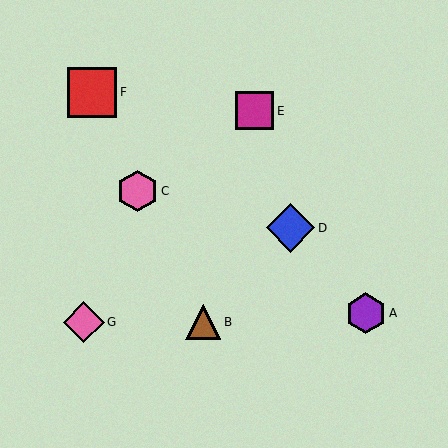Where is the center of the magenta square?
The center of the magenta square is at (255, 111).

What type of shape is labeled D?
Shape D is a blue diamond.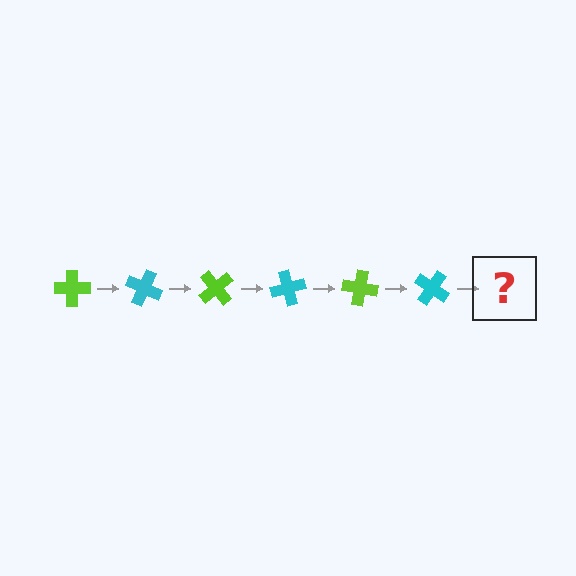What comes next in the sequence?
The next element should be a lime cross, rotated 150 degrees from the start.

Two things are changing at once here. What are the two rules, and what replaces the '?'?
The two rules are that it rotates 25 degrees each step and the color cycles through lime and cyan. The '?' should be a lime cross, rotated 150 degrees from the start.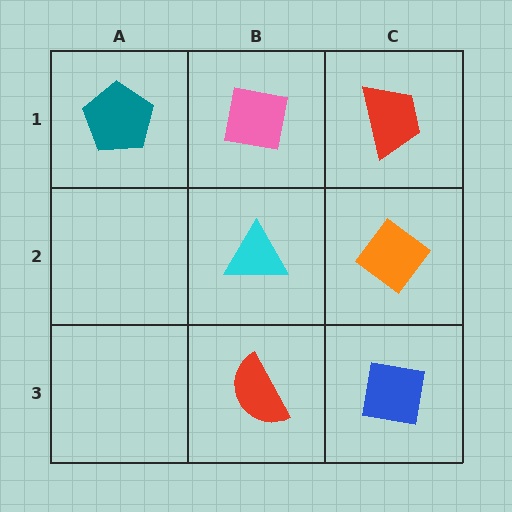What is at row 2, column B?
A cyan triangle.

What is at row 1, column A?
A teal pentagon.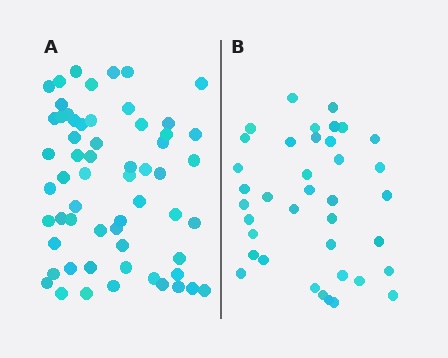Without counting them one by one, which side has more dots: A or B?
Region A (the left region) has more dots.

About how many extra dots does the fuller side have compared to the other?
Region A has approximately 20 more dots than region B.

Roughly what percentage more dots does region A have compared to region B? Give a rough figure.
About 60% more.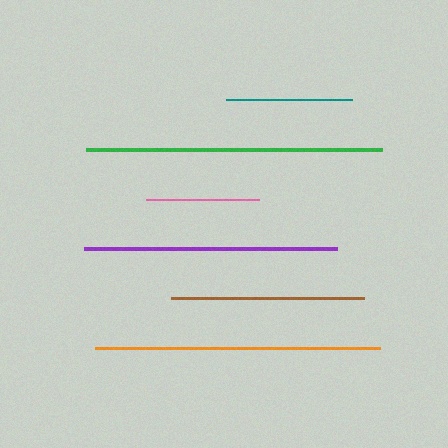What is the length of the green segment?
The green segment is approximately 296 pixels long.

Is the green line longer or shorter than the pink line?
The green line is longer than the pink line.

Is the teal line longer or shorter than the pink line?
The teal line is longer than the pink line.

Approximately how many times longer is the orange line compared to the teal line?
The orange line is approximately 2.3 times the length of the teal line.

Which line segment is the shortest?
The pink line is the shortest at approximately 114 pixels.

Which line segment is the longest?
The green line is the longest at approximately 296 pixels.